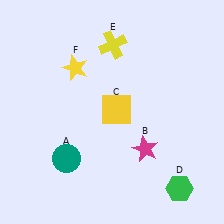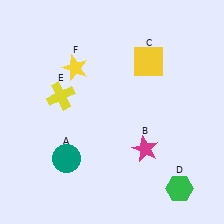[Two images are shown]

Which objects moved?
The objects that moved are: the yellow square (C), the yellow cross (E).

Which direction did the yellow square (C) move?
The yellow square (C) moved up.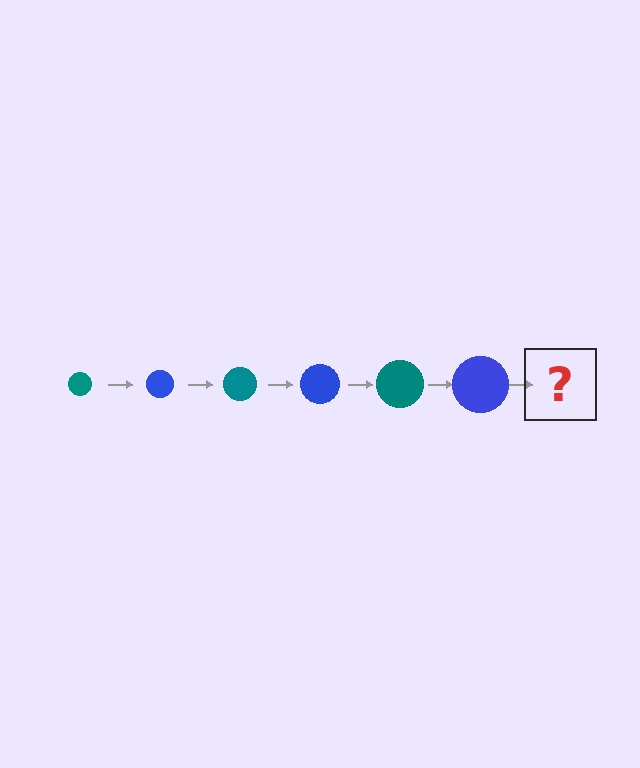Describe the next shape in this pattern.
It should be a teal circle, larger than the previous one.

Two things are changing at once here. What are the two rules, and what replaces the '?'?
The two rules are that the circle grows larger each step and the color cycles through teal and blue. The '?' should be a teal circle, larger than the previous one.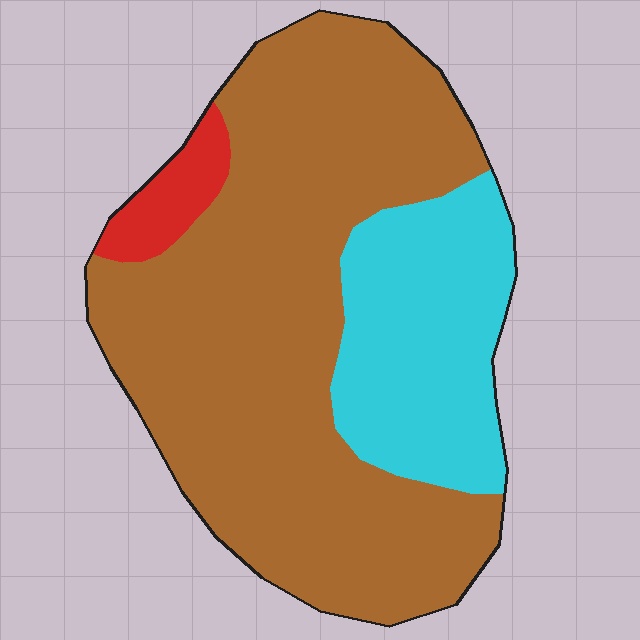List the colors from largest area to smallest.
From largest to smallest: brown, cyan, red.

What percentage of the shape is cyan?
Cyan covers 24% of the shape.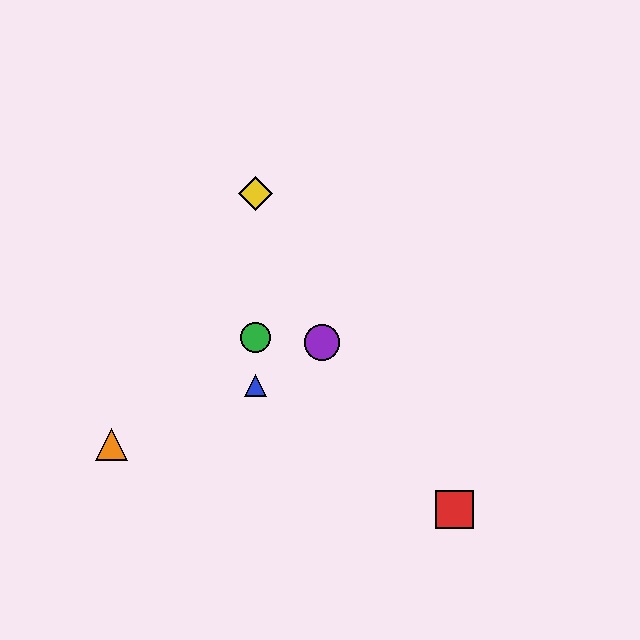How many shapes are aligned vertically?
3 shapes (the blue triangle, the green circle, the yellow diamond) are aligned vertically.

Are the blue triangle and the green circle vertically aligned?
Yes, both are at x≈255.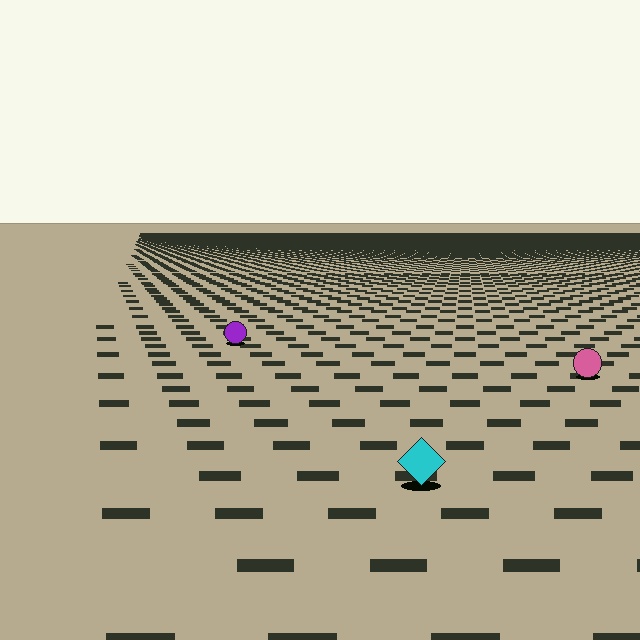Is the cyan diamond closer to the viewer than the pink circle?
Yes. The cyan diamond is closer — you can tell from the texture gradient: the ground texture is coarser near it.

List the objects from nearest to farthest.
From nearest to farthest: the cyan diamond, the pink circle, the purple circle.